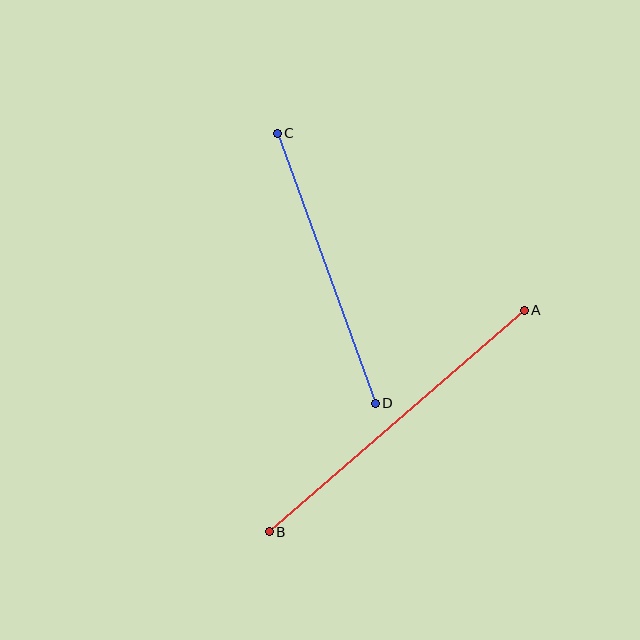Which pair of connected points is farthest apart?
Points A and B are farthest apart.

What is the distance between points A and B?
The distance is approximately 338 pixels.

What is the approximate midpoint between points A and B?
The midpoint is at approximately (397, 421) pixels.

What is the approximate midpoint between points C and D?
The midpoint is at approximately (326, 268) pixels.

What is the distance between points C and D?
The distance is approximately 287 pixels.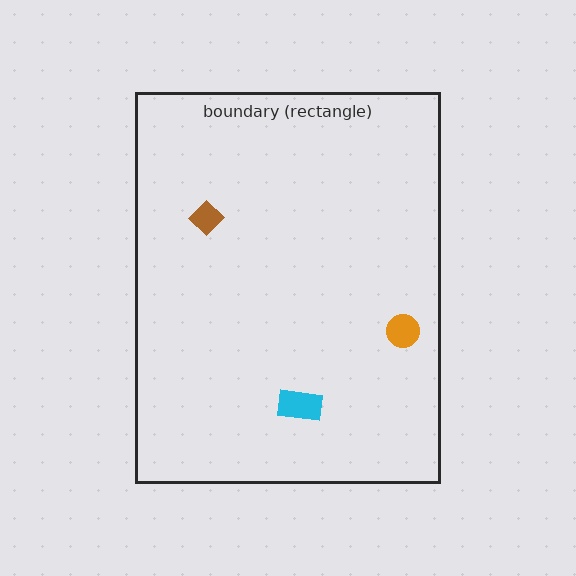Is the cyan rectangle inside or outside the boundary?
Inside.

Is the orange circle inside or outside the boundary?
Inside.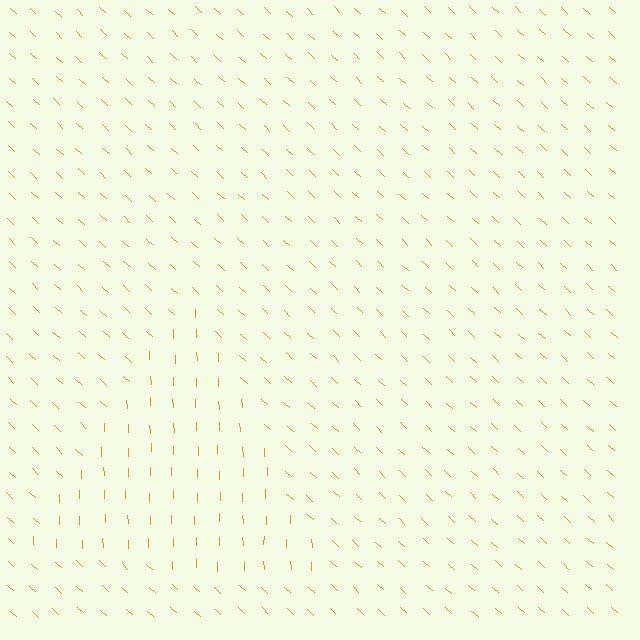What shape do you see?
I see a triangle.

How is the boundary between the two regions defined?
The boundary is defined purely by a change in line orientation (approximately 45 degrees difference). All lines are the same color and thickness.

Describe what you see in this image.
The image is filled with small orange line segments. A triangle region in the image has lines oriented differently from the surrounding lines, creating a visible texture boundary.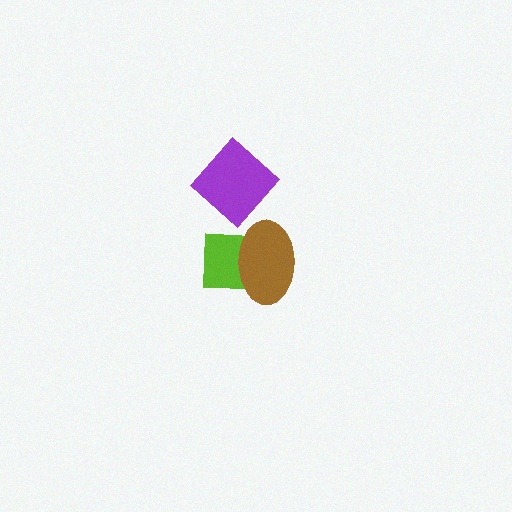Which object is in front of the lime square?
The brown ellipse is in front of the lime square.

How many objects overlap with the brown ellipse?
1 object overlaps with the brown ellipse.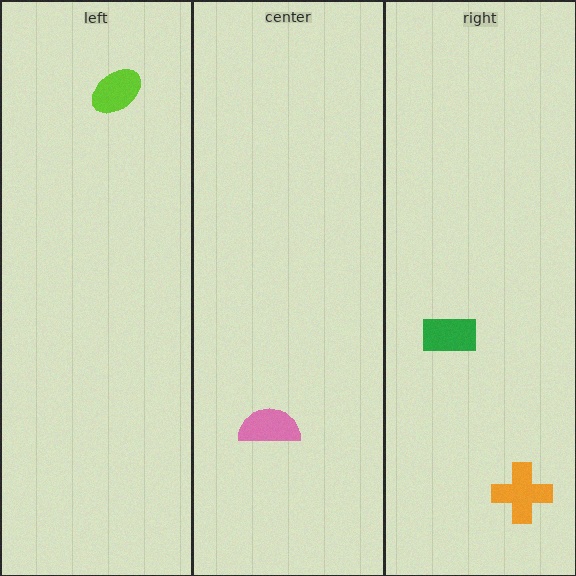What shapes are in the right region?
The green rectangle, the orange cross.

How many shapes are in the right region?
2.